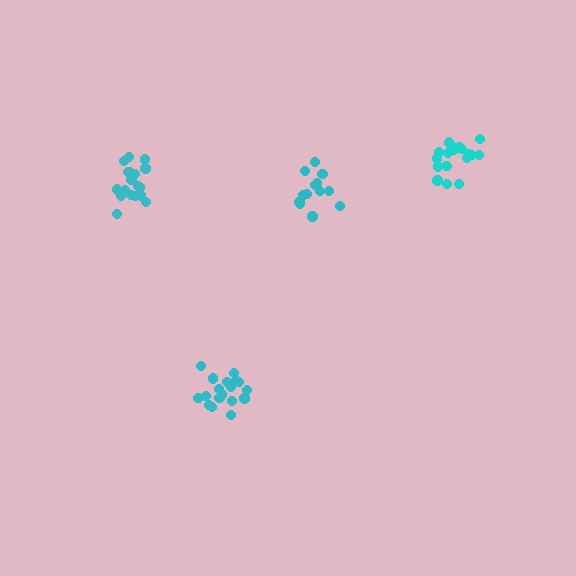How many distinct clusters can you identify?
There are 4 distinct clusters.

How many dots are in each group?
Group 1: 18 dots, Group 2: 19 dots, Group 3: 18 dots, Group 4: 13 dots (68 total).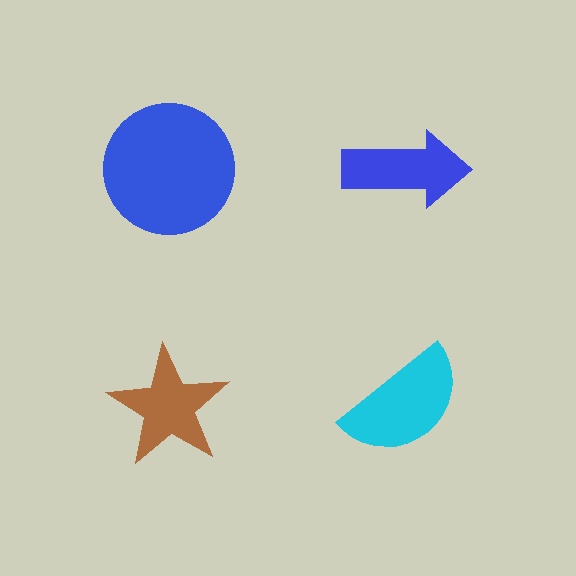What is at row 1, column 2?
A blue arrow.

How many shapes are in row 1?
2 shapes.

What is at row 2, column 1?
A brown star.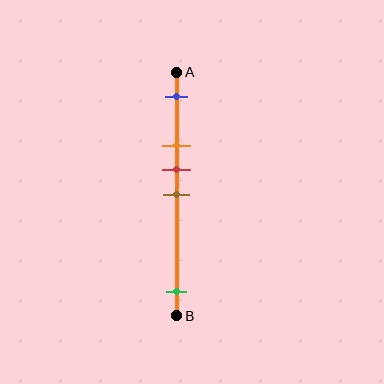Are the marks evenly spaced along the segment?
No, the marks are not evenly spaced.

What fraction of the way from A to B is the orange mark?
The orange mark is approximately 30% (0.3) of the way from A to B.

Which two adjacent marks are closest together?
The red and brown marks are the closest adjacent pair.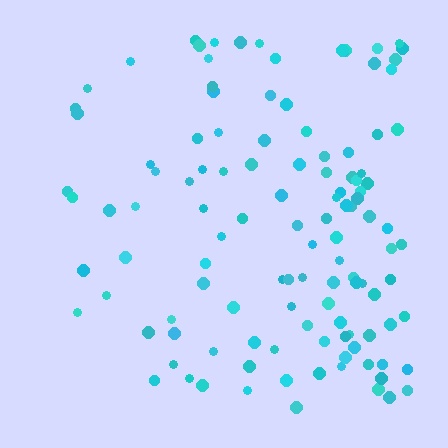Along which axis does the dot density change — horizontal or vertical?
Horizontal.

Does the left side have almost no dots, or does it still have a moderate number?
Still a moderate number, just noticeably fewer than the right.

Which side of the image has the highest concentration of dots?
The right.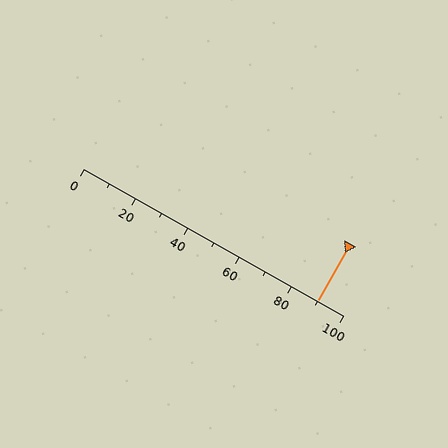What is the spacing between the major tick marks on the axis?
The major ticks are spaced 20 apart.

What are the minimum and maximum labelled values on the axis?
The axis runs from 0 to 100.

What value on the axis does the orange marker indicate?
The marker indicates approximately 90.